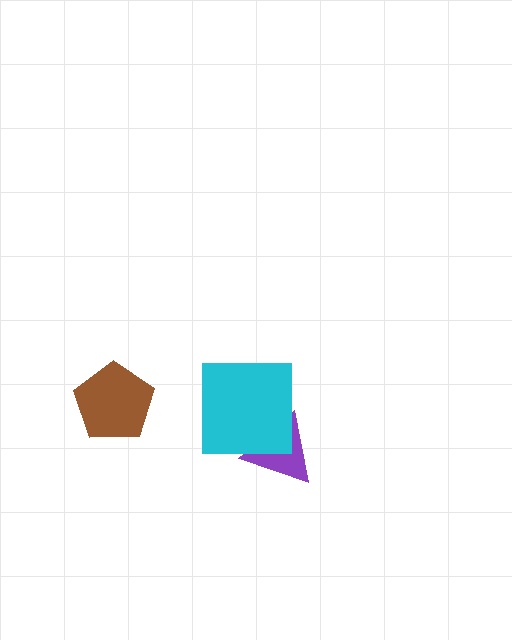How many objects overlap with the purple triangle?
1 object overlaps with the purple triangle.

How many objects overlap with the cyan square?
1 object overlaps with the cyan square.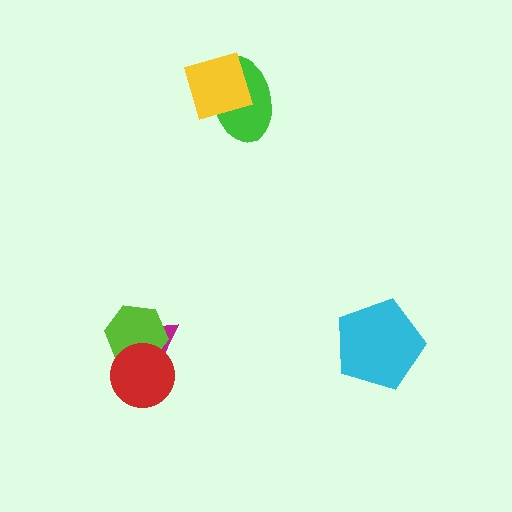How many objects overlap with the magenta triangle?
2 objects overlap with the magenta triangle.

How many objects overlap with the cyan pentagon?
0 objects overlap with the cyan pentagon.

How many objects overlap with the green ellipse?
1 object overlaps with the green ellipse.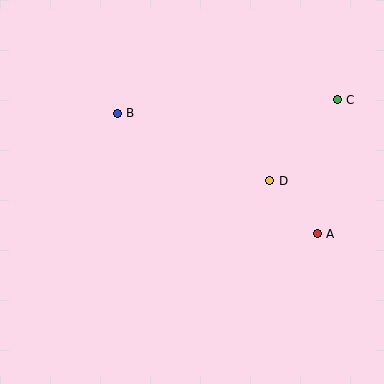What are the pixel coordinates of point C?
Point C is at (337, 100).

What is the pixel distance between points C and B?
The distance between C and B is 221 pixels.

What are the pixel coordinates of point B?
Point B is at (117, 113).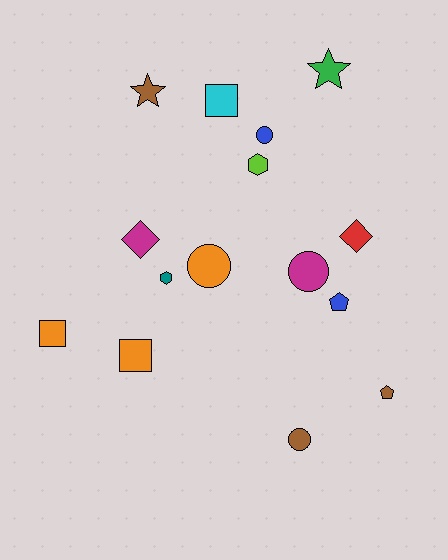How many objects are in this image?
There are 15 objects.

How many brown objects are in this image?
There are 3 brown objects.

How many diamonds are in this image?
There are 2 diamonds.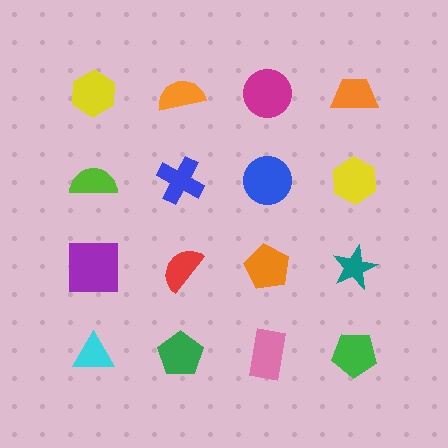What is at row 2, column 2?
A blue cross.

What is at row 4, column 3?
A pink rectangle.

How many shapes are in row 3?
4 shapes.